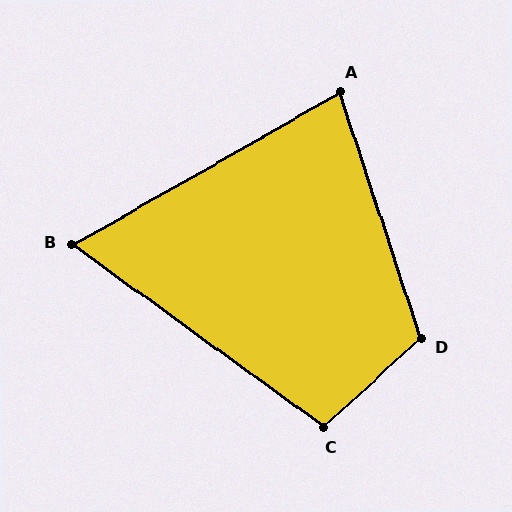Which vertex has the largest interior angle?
D, at approximately 114 degrees.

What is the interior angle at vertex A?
Approximately 79 degrees (acute).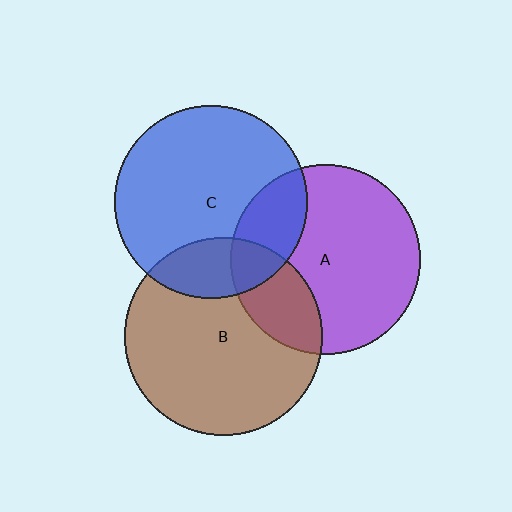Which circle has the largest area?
Circle B (brown).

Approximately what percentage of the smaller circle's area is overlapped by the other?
Approximately 20%.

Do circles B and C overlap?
Yes.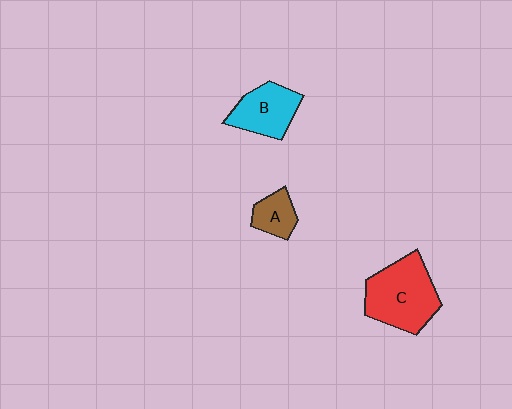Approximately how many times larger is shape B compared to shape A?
Approximately 1.7 times.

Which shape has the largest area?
Shape C (red).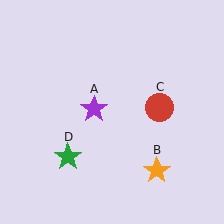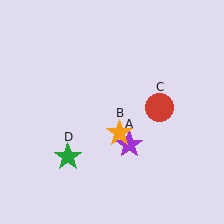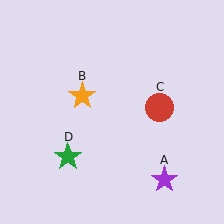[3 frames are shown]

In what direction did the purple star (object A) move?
The purple star (object A) moved down and to the right.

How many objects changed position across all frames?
2 objects changed position: purple star (object A), orange star (object B).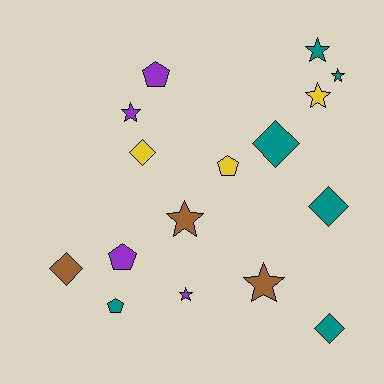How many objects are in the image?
There are 16 objects.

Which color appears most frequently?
Teal, with 6 objects.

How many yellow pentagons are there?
There is 1 yellow pentagon.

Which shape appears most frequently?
Star, with 7 objects.